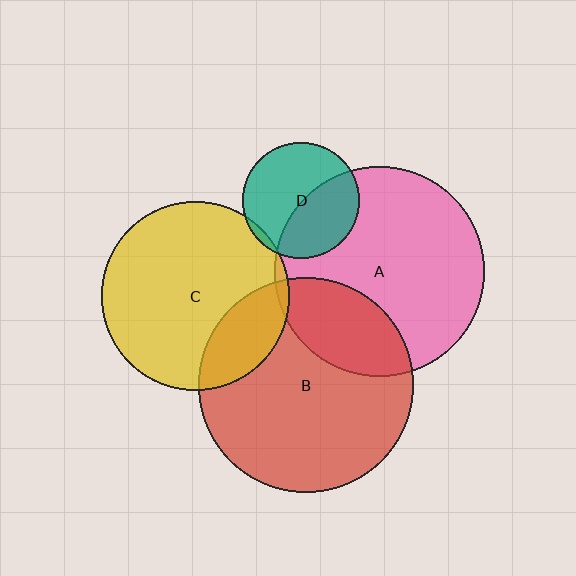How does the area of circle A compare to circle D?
Approximately 3.3 times.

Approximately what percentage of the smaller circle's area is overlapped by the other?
Approximately 5%.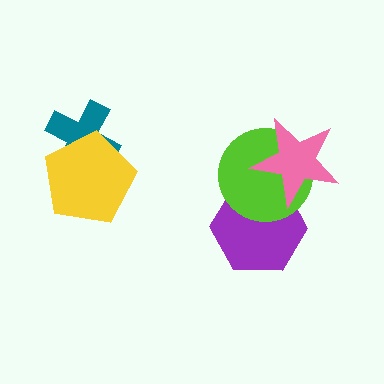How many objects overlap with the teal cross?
1 object overlaps with the teal cross.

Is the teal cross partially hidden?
Yes, it is partially covered by another shape.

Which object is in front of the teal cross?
The yellow pentagon is in front of the teal cross.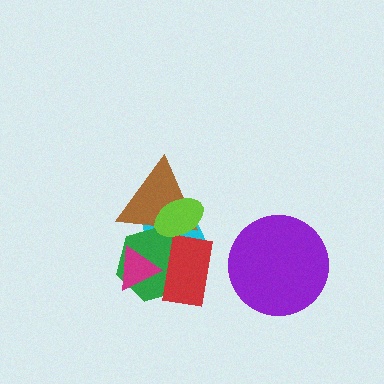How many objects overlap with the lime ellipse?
3 objects overlap with the lime ellipse.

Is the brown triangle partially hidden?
Yes, it is partially covered by another shape.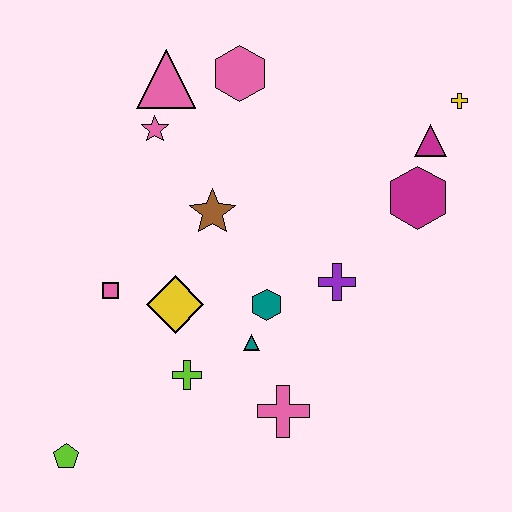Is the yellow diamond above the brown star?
No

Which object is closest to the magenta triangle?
The yellow cross is closest to the magenta triangle.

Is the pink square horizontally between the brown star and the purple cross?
No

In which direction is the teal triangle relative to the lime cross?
The teal triangle is to the right of the lime cross.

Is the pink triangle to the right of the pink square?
Yes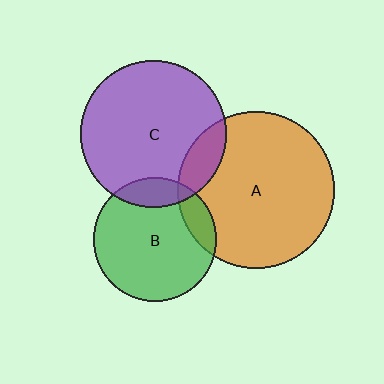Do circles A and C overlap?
Yes.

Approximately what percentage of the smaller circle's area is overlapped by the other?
Approximately 15%.